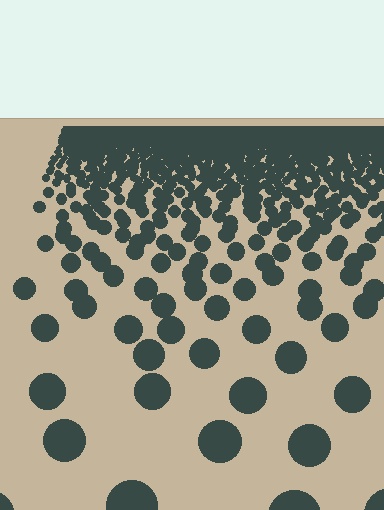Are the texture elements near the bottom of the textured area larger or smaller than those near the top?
Larger. Near the bottom, elements are closer to the viewer and appear at a bigger on-screen size.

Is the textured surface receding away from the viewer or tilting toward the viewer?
The surface is receding away from the viewer. Texture elements get smaller and denser toward the top.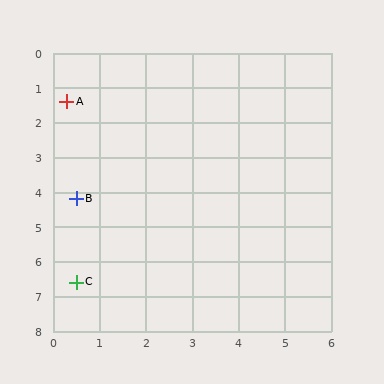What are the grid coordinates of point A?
Point A is at approximately (0.3, 1.4).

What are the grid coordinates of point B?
Point B is at approximately (0.5, 4.2).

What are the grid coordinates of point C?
Point C is at approximately (0.5, 6.6).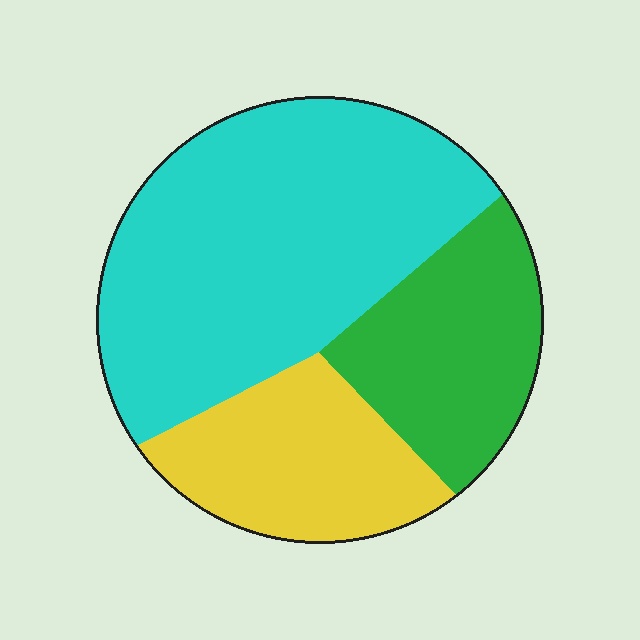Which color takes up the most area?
Cyan, at roughly 55%.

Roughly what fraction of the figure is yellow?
Yellow takes up between a sixth and a third of the figure.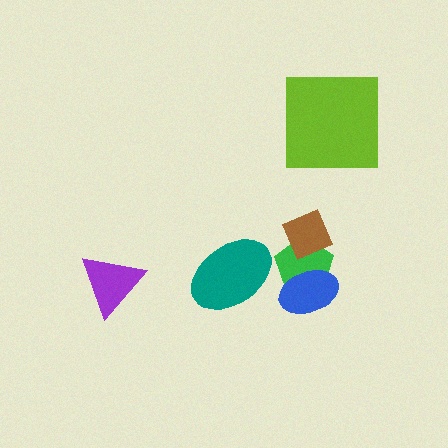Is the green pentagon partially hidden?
Yes, it is partially covered by another shape.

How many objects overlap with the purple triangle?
0 objects overlap with the purple triangle.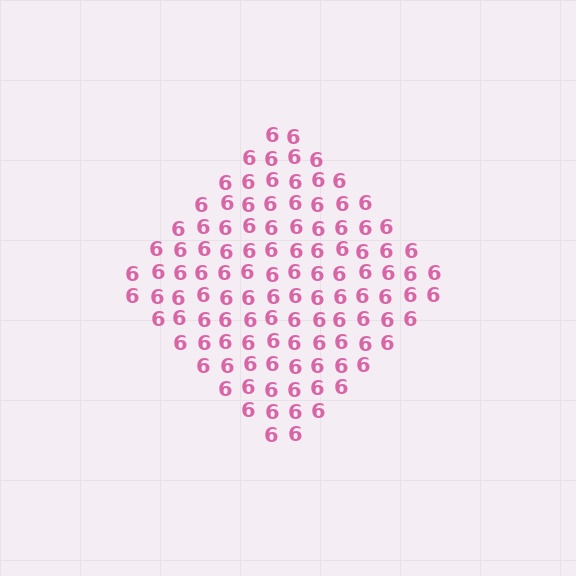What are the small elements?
The small elements are digit 6's.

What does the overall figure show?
The overall figure shows a diamond.